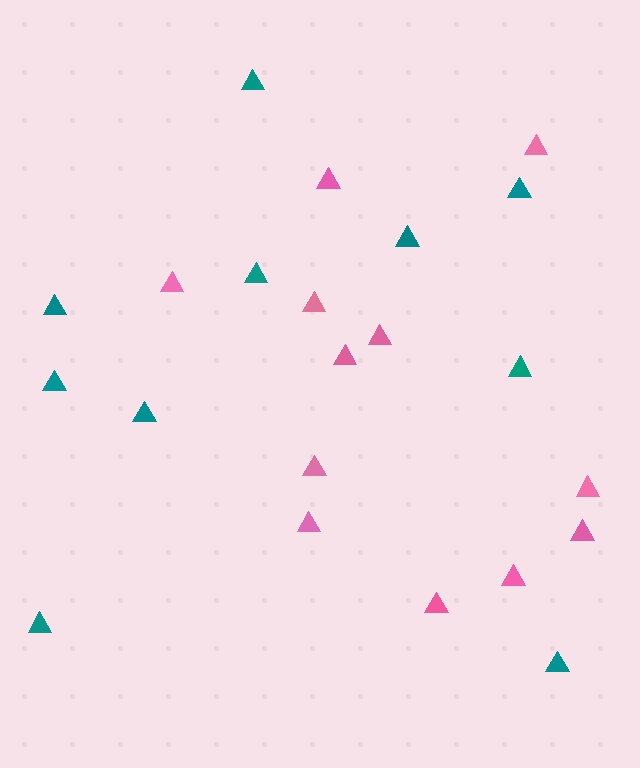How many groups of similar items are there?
There are 2 groups: one group of pink triangles (12) and one group of teal triangles (10).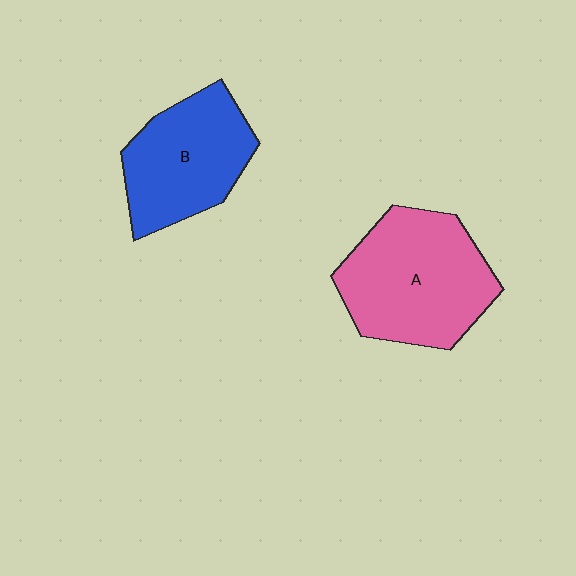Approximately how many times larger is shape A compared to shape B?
Approximately 1.2 times.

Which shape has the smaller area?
Shape B (blue).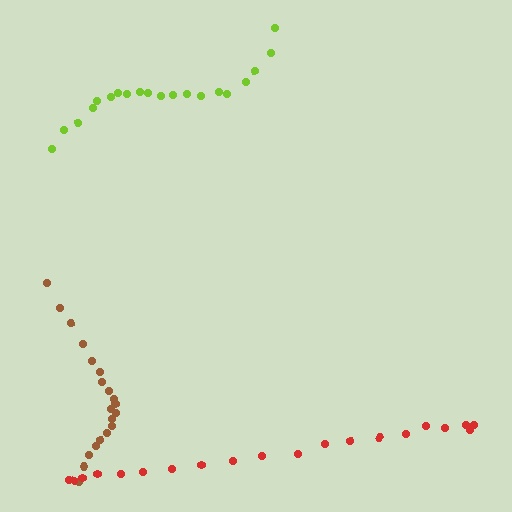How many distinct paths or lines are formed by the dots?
There are 3 distinct paths.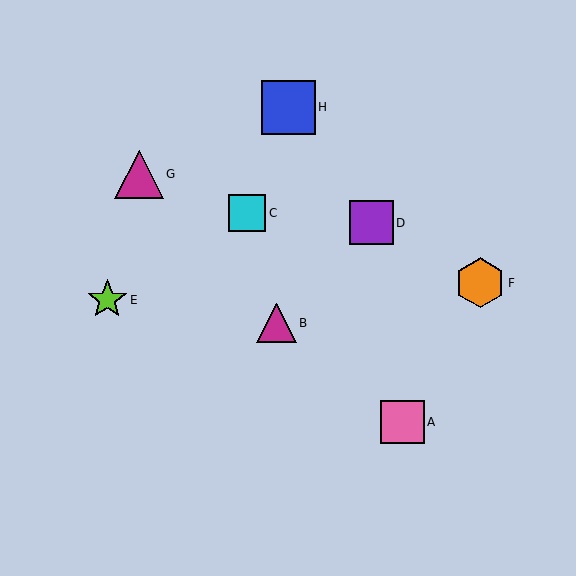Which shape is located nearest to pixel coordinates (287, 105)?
The blue square (labeled H) at (288, 107) is nearest to that location.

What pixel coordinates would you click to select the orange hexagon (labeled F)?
Click at (480, 283) to select the orange hexagon F.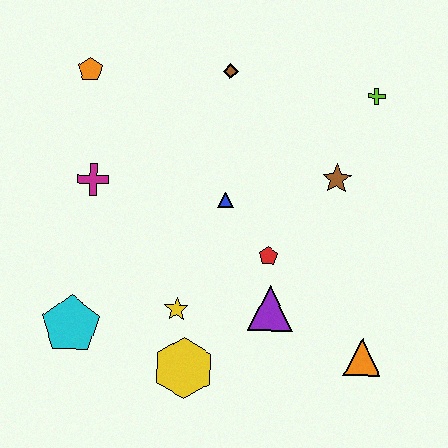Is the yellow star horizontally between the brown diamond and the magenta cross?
Yes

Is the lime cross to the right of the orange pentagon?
Yes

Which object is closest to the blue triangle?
The red pentagon is closest to the blue triangle.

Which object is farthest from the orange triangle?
The orange pentagon is farthest from the orange triangle.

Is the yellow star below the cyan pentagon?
No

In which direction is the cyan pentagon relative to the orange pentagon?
The cyan pentagon is below the orange pentagon.